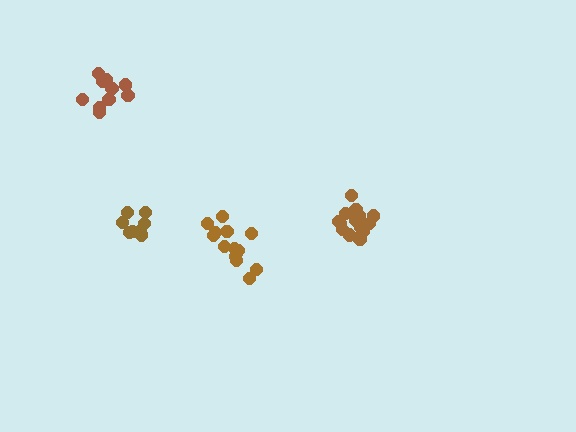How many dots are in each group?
Group 1: 14 dots, Group 2: 8 dots, Group 3: 14 dots, Group 4: 10 dots (46 total).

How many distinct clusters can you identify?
There are 4 distinct clusters.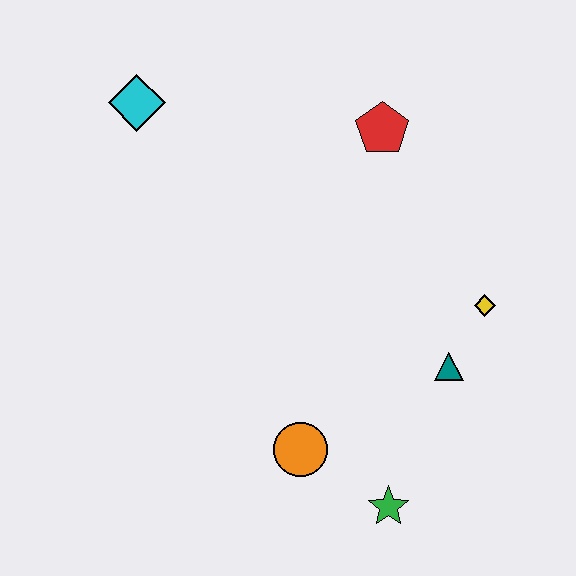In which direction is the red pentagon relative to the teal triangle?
The red pentagon is above the teal triangle.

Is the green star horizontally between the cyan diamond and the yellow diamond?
Yes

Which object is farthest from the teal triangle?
The cyan diamond is farthest from the teal triangle.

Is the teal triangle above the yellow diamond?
No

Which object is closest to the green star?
The orange circle is closest to the green star.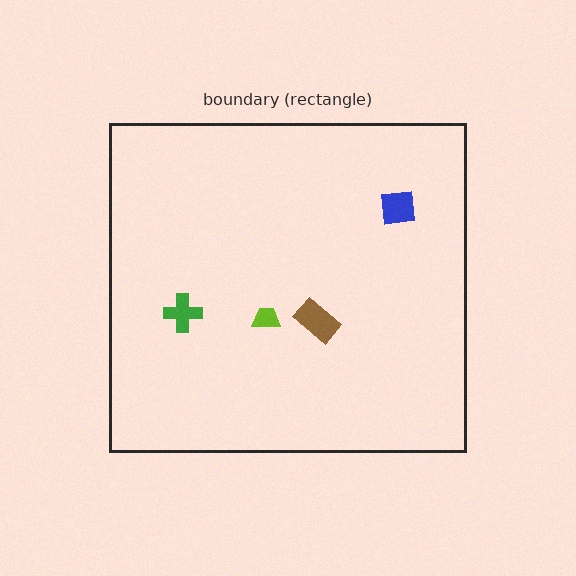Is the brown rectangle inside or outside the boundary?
Inside.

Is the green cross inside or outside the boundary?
Inside.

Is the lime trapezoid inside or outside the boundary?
Inside.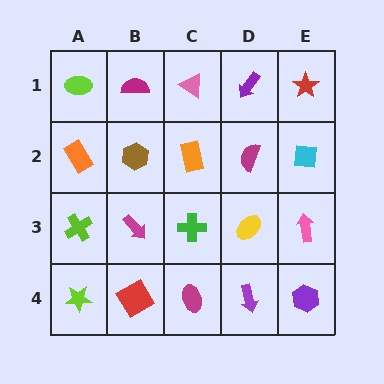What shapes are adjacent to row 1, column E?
A cyan square (row 2, column E), a purple arrow (row 1, column D).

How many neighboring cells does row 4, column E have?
2.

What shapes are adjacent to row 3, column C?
An orange rectangle (row 2, column C), a magenta ellipse (row 4, column C), a magenta arrow (row 3, column B), a yellow ellipse (row 3, column D).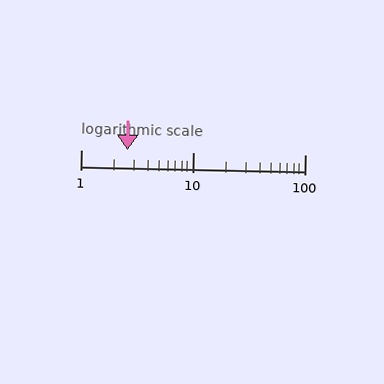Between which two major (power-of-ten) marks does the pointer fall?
The pointer is between 1 and 10.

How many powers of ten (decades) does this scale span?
The scale spans 2 decades, from 1 to 100.